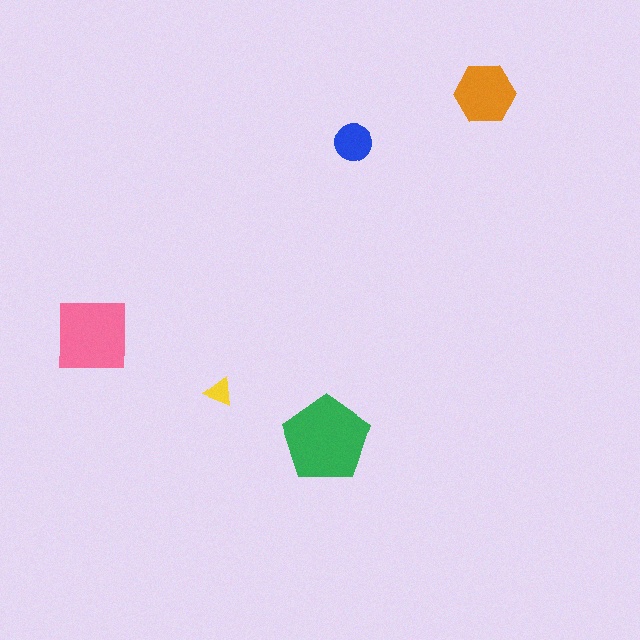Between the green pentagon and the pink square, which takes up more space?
The green pentagon.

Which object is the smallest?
The yellow triangle.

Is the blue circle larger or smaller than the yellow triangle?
Larger.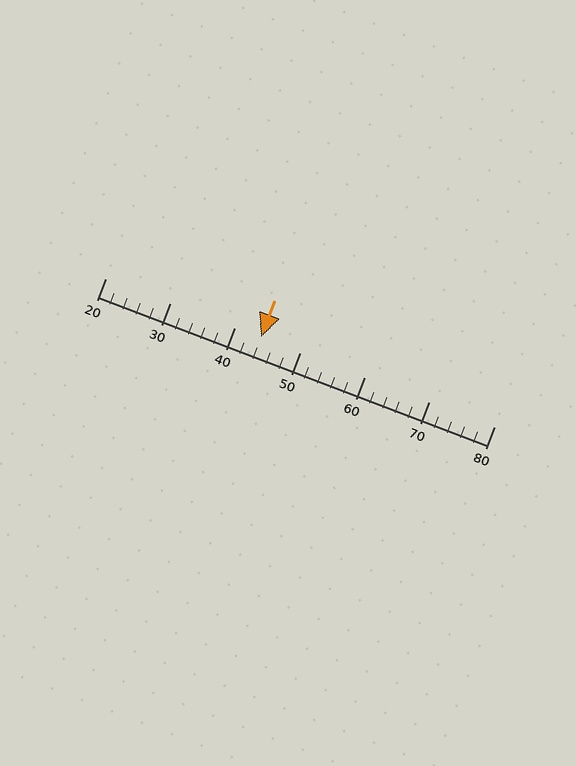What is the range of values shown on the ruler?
The ruler shows values from 20 to 80.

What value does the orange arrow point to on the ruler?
The orange arrow points to approximately 44.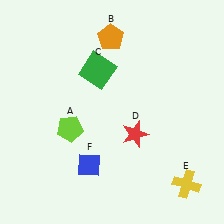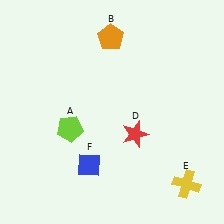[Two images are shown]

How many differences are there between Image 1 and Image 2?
There is 1 difference between the two images.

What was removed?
The green square (C) was removed in Image 2.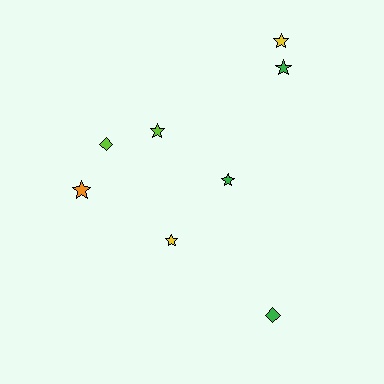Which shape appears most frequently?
Star, with 6 objects.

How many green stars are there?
There are 2 green stars.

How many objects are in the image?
There are 8 objects.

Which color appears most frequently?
Green, with 3 objects.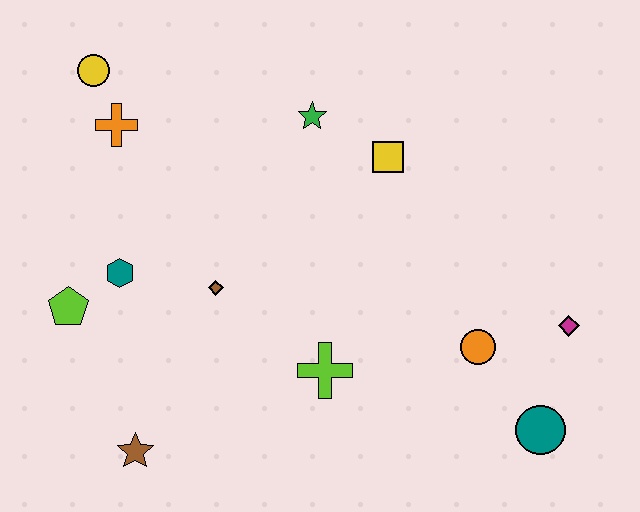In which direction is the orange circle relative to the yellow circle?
The orange circle is to the right of the yellow circle.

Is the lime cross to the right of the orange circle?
No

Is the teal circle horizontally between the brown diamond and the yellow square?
No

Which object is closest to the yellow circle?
The orange cross is closest to the yellow circle.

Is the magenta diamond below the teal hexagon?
Yes